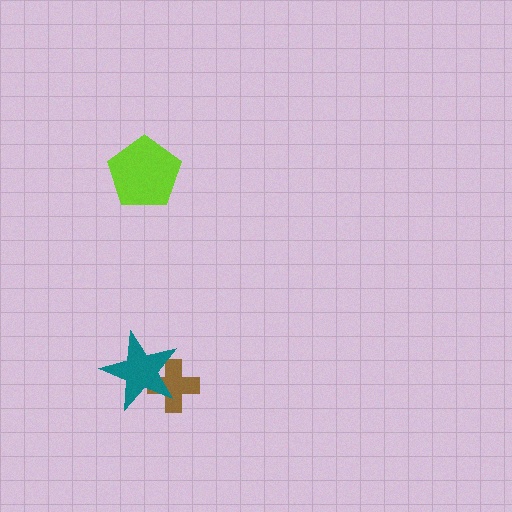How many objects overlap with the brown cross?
1 object overlaps with the brown cross.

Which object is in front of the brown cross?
The teal star is in front of the brown cross.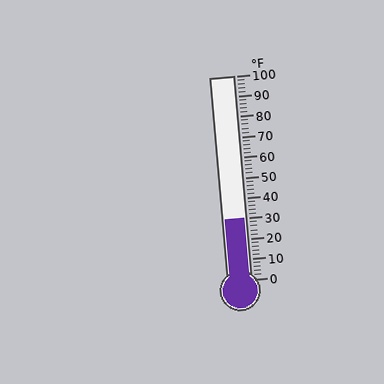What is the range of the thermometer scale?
The thermometer scale ranges from 0°F to 100°F.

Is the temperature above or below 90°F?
The temperature is below 90°F.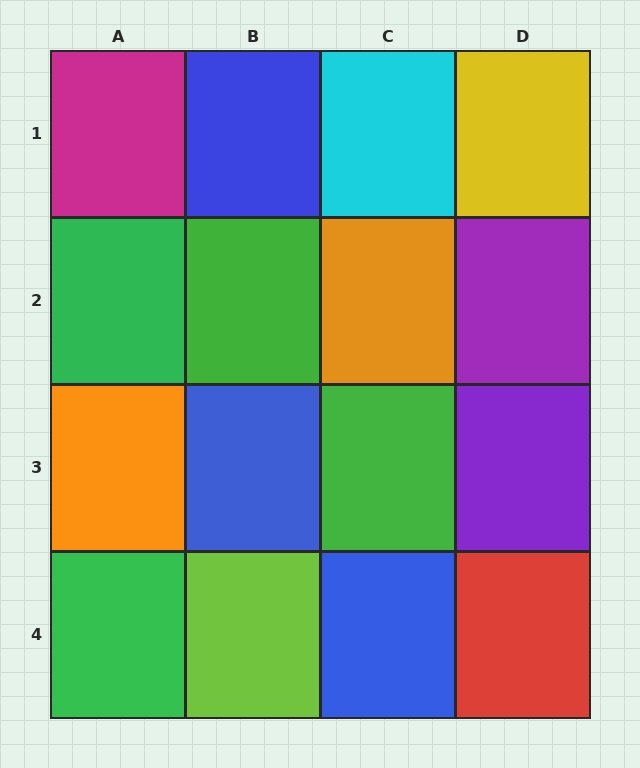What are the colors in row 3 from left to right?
Orange, blue, green, purple.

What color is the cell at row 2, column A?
Green.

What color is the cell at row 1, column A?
Magenta.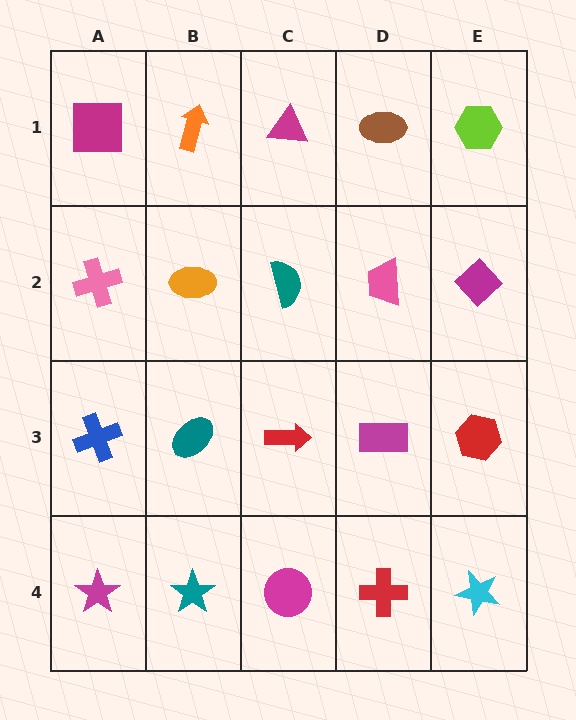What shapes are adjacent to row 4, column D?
A magenta rectangle (row 3, column D), a magenta circle (row 4, column C), a cyan star (row 4, column E).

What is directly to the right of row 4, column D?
A cyan star.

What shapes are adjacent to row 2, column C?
A magenta triangle (row 1, column C), a red arrow (row 3, column C), an orange ellipse (row 2, column B), a pink trapezoid (row 2, column D).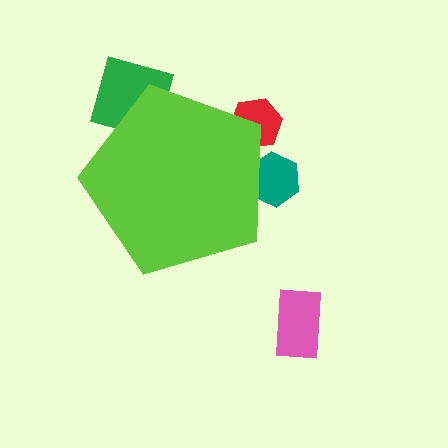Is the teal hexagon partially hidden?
Yes, the teal hexagon is partially hidden behind the lime pentagon.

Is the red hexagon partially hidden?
Yes, the red hexagon is partially hidden behind the lime pentagon.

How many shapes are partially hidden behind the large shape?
3 shapes are partially hidden.